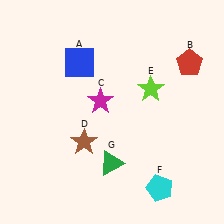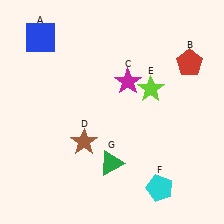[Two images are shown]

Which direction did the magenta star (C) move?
The magenta star (C) moved right.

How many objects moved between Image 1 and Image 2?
2 objects moved between the two images.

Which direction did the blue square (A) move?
The blue square (A) moved left.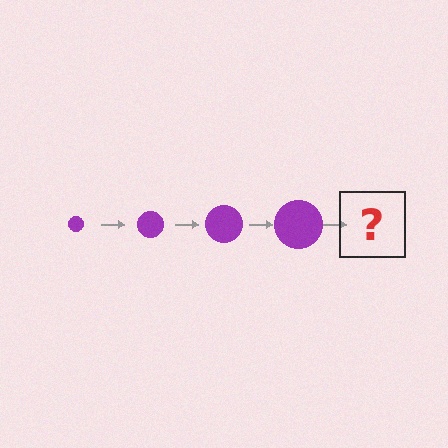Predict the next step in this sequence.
The next step is a purple circle, larger than the previous one.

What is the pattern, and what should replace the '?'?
The pattern is that the circle gets progressively larger each step. The '?' should be a purple circle, larger than the previous one.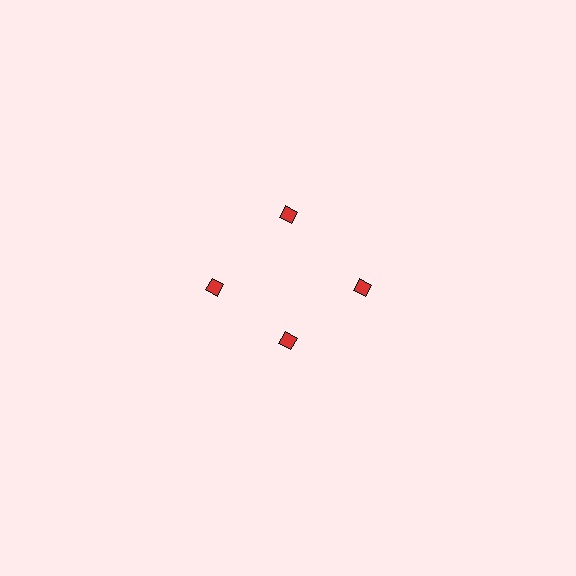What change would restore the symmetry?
The symmetry would be restored by moving it outward, back onto the ring so that all 4 diamonds sit at equal angles and equal distance from the center.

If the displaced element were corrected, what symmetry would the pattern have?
It would have 4-fold rotational symmetry — the pattern would map onto itself every 90 degrees.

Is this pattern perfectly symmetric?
No. The 4 red diamonds are arranged in a ring, but one element near the 6 o'clock position is pulled inward toward the center, breaking the 4-fold rotational symmetry.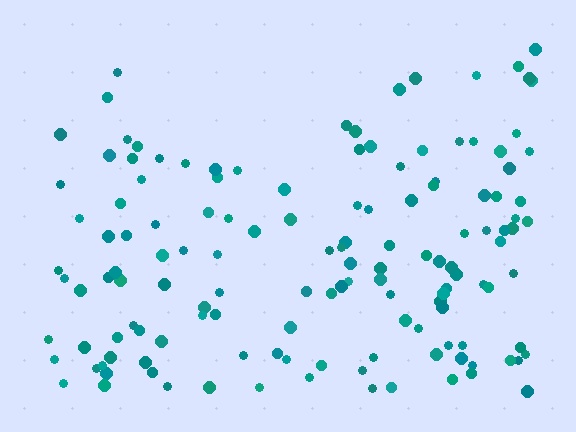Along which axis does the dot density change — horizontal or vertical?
Vertical.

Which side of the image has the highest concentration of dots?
The bottom.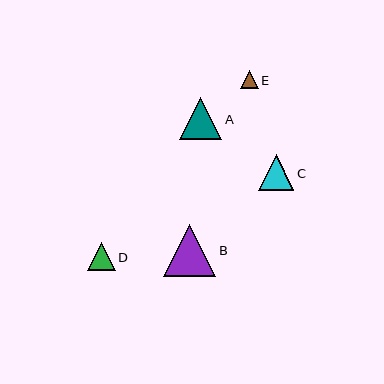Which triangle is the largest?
Triangle B is the largest with a size of approximately 53 pixels.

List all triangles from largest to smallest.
From largest to smallest: B, A, C, D, E.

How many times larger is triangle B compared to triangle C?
Triangle B is approximately 1.5 times the size of triangle C.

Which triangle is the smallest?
Triangle E is the smallest with a size of approximately 18 pixels.